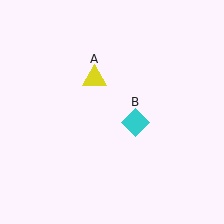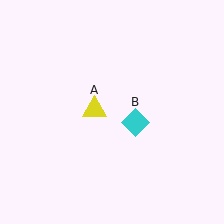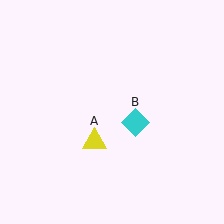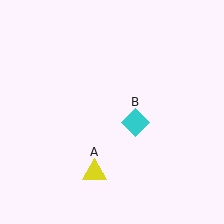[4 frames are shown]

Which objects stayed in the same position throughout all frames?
Cyan diamond (object B) remained stationary.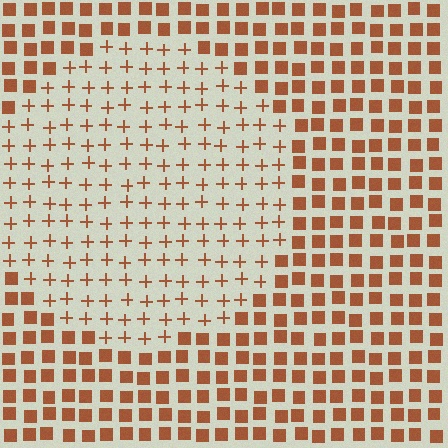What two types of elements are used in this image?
The image uses plus signs inside the circle region and squares outside it.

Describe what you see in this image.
The image is filled with small brown elements arranged in a uniform grid. A circle-shaped region contains plus signs, while the surrounding area contains squares. The boundary is defined purely by the change in element shape.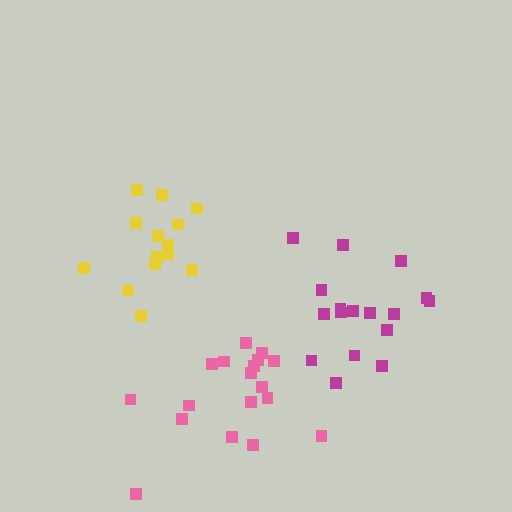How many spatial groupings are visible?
There are 3 spatial groupings.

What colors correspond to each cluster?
The clusters are colored: yellow, pink, magenta.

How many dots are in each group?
Group 1: 14 dots, Group 2: 18 dots, Group 3: 17 dots (49 total).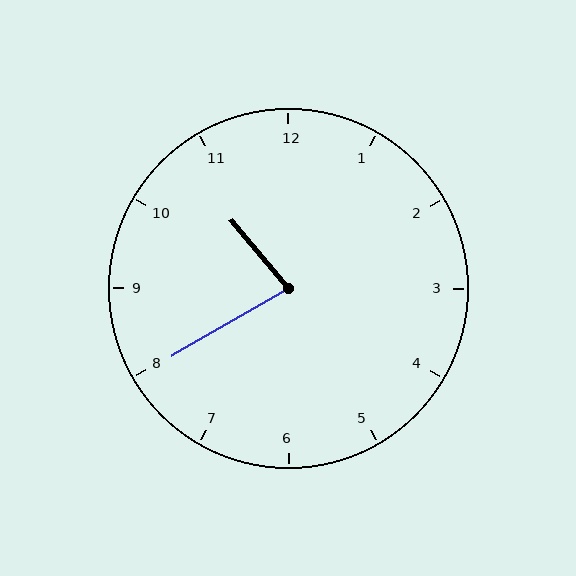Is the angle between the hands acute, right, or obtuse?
It is acute.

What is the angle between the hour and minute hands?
Approximately 80 degrees.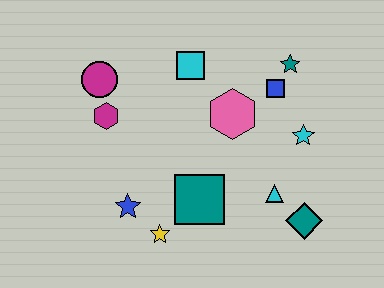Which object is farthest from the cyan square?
The teal diamond is farthest from the cyan square.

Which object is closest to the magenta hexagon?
The magenta circle is closest to the magenta hexagon.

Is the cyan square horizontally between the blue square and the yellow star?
Yes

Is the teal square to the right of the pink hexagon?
No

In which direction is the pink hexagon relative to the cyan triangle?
The pink hexagon is above the cyan triangle.